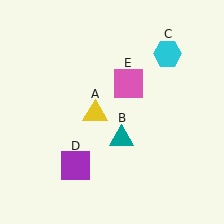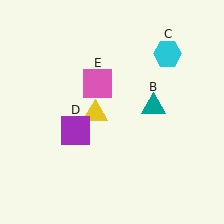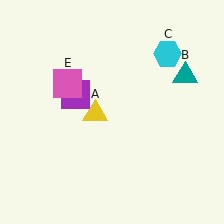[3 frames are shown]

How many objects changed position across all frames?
3 objects changed position: teal triangle (object B), purple square (object D), pink square (object E).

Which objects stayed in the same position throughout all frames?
Yellow triangle (object A) and cyan hexagon (object C) remained stationary.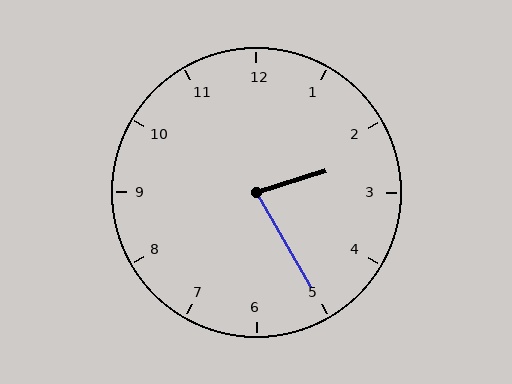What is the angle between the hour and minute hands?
Approximately 78 degrees.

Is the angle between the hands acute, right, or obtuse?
It is acute.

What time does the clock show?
2:25.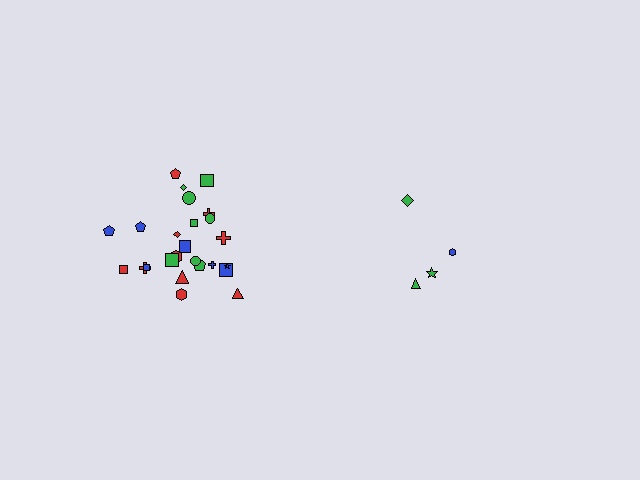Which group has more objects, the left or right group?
The left group.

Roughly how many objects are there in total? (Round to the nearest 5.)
Roughly 30 objects in total.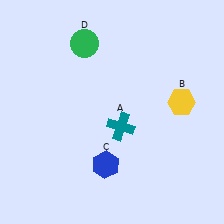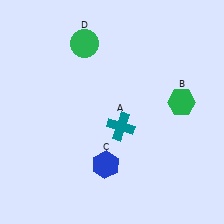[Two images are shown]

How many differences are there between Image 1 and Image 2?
There is 1 difference between the two images.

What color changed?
The hexagon (B) changed from yellow in Image 1 to green in Image 2.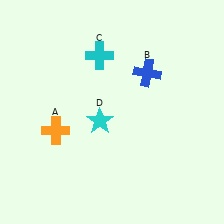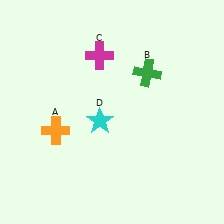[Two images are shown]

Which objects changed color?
B changed from blue to green. C changed from cyan to magenta.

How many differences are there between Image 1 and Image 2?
There are 2 differences between the two images.